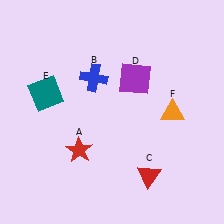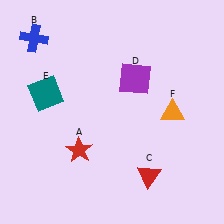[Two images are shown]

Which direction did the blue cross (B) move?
The blue cross (B) moved left.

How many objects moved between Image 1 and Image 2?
1 object moved between the two images.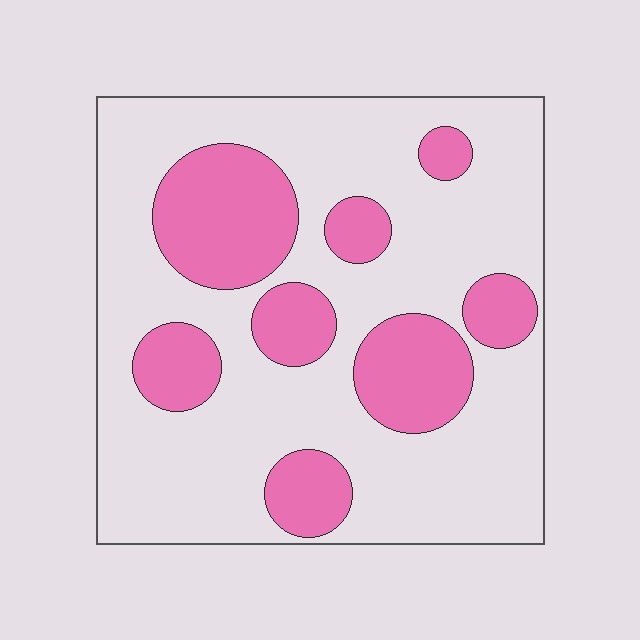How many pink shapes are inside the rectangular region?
8.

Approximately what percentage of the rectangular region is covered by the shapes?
Approximately 30%.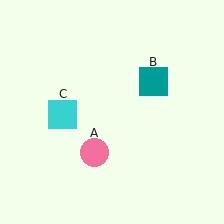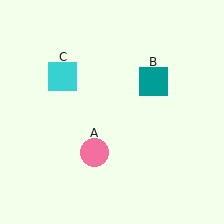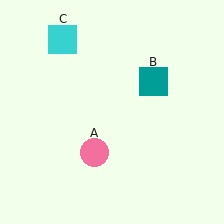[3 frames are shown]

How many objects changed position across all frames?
1 object changed position: cyan square (object C).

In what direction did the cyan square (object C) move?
The cyan square (object C) moved up.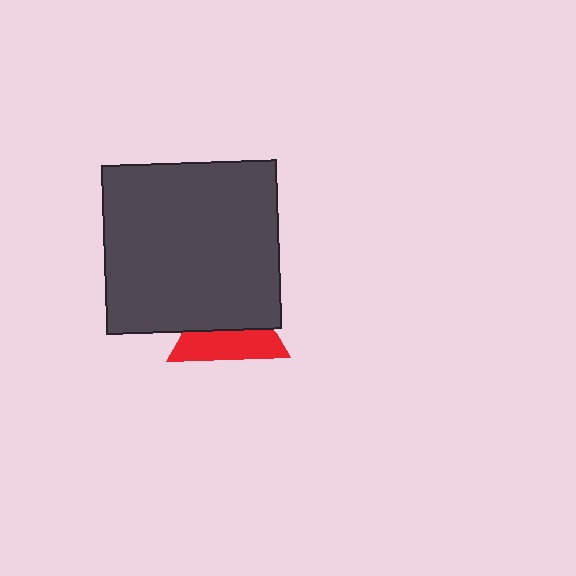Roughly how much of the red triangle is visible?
About half of it is visible (roughly 45%).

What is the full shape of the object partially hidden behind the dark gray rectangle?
The partially hidden object is a red triangle.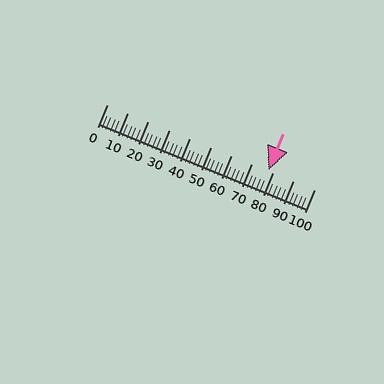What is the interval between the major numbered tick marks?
The major tick marks are spaced 10 units apart.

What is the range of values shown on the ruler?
The ruler shows values from 0 to 100.